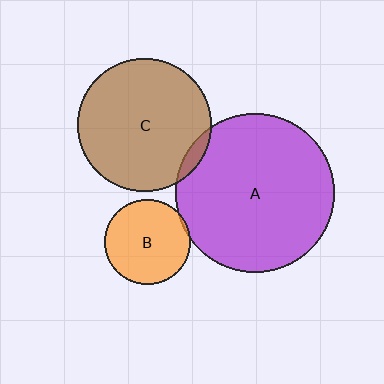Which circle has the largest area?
Circle A (purple).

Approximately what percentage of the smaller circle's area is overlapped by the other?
Approximately 5%.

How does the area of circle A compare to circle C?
Approximately 1.4 times.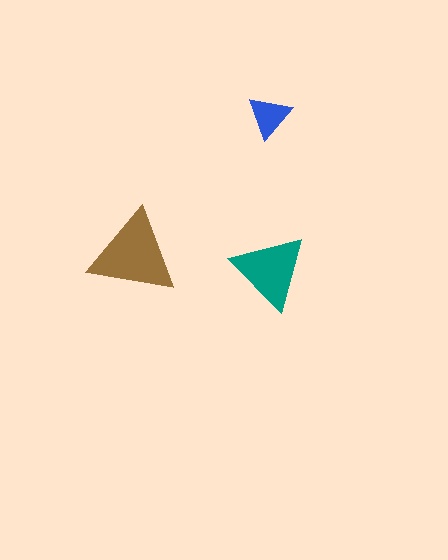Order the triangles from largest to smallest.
the brown one, the teal one, the blue one.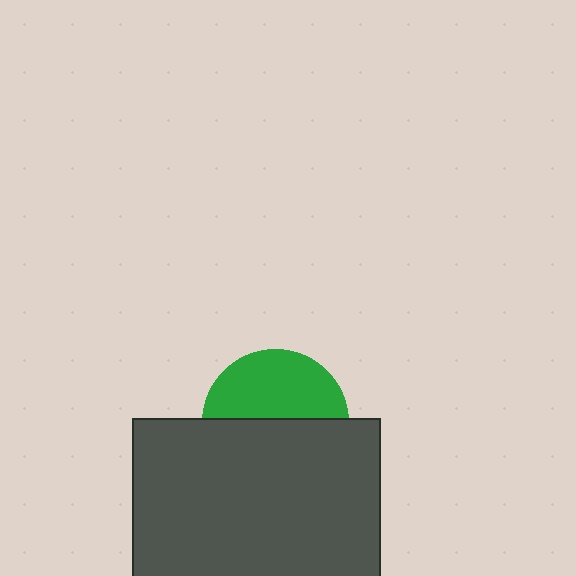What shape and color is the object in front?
The object in front is a dark gray rectangle.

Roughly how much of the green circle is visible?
About half of it is visible (roughly 46%).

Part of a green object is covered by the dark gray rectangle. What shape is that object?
It is a circle.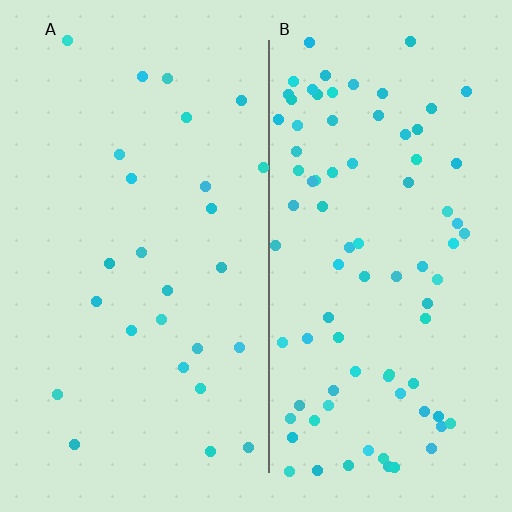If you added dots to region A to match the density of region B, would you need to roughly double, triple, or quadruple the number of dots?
Approximately triple.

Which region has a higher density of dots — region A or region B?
B (the right).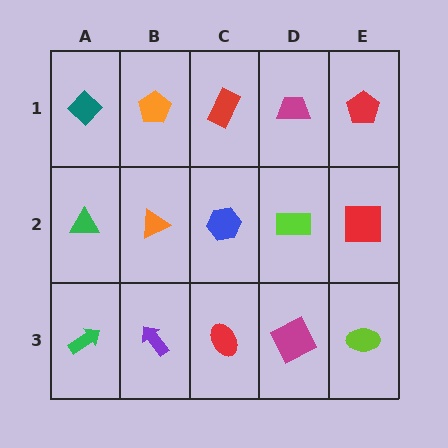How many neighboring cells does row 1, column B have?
3.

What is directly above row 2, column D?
A magenta trapezoid.